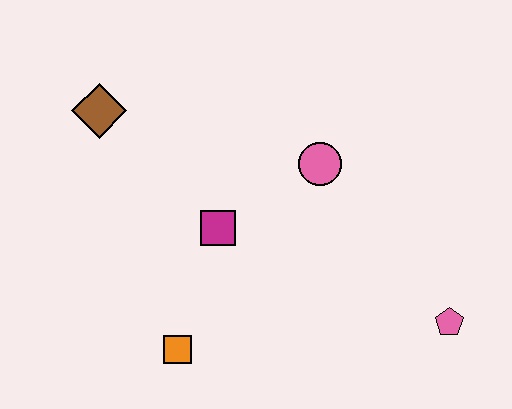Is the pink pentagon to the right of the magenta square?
Yes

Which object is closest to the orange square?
The magenta square is closest to the orange square.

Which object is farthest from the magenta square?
The pink pentagon is farthest from the magenta square.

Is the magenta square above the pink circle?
No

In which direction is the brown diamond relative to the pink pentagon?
The brown diamond is to the left of the pink pentagon.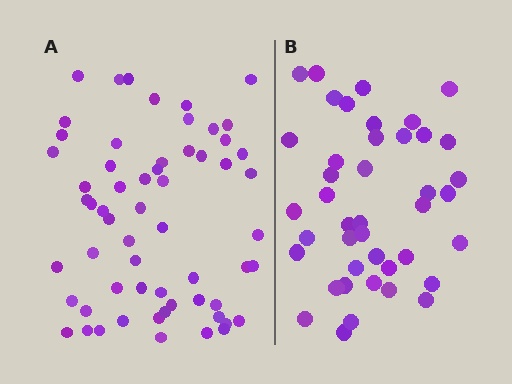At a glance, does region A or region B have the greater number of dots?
Region A (the left region) has more dots.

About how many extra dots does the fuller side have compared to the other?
Region A has approximately 20 more dots than region B.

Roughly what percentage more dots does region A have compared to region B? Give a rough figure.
About 45% more.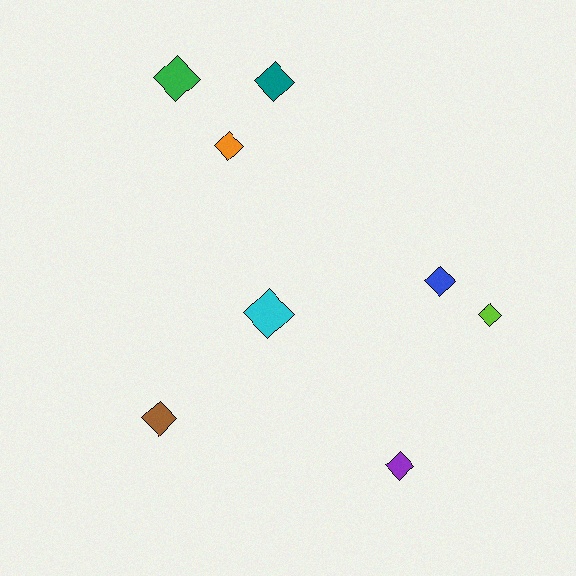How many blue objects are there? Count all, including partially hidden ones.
There is 1 blue object.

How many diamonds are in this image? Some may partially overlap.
There are 8 diamonds.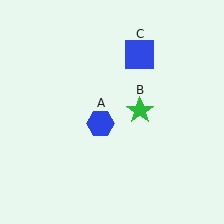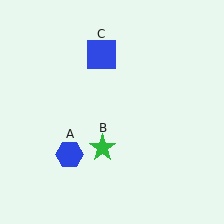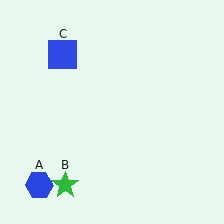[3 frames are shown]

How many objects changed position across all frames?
3 objects changed position: blue hexagon (object A), green star (object B), blue square (object C).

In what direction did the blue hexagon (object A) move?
The blue hexagon (object A) moved down and to the left.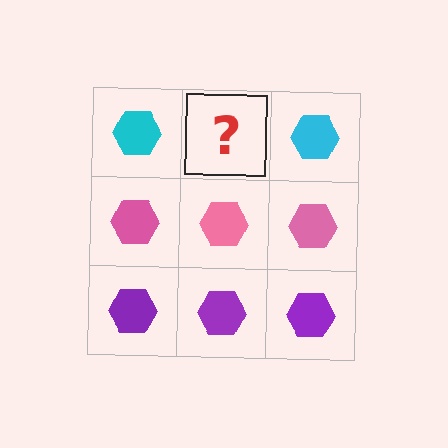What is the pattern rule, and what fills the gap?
The rule is that each row has a consistent color. The gap should be filled with a cyan hexagon.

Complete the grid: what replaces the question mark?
The question mark should be replaced with a cyan hexagon.